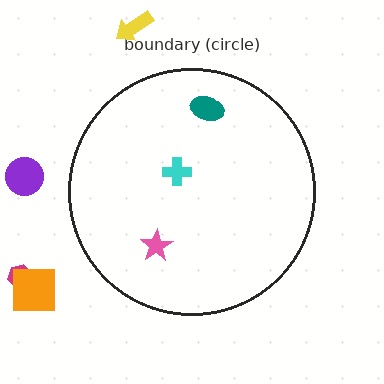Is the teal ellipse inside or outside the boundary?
Inside.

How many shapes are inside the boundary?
3 inside, 4 outside.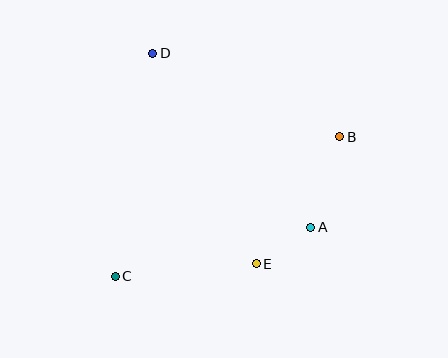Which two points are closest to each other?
Points A and E are closest to each other.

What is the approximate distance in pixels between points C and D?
The distance between C and D is approximately 226 pixels.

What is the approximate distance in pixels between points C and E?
The distance between C and E is approximately 142 pixels.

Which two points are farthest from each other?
Points B and C are farthest from each other.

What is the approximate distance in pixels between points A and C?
The distance between A and C is approximately 202 pixels.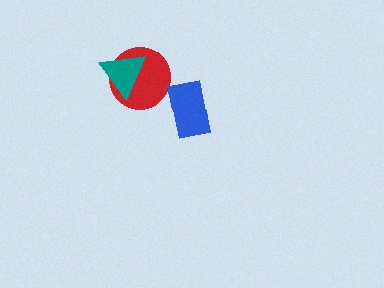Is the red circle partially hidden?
Yes, it is partially covered by another shape.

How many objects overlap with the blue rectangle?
0 objects overlap with the blue rectangle.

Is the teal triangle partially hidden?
No, no other shape covers it.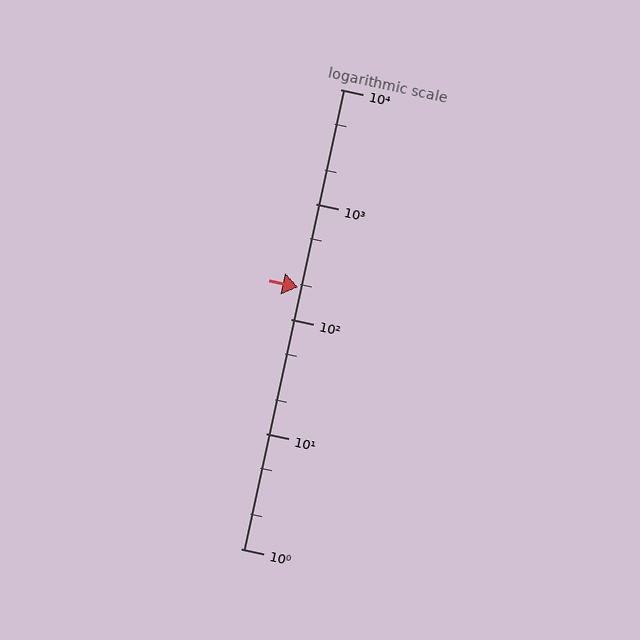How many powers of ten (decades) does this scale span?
The scale spans 4 decades, from 1 to 10000.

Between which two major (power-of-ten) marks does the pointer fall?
The pointer is between 100 and 1000.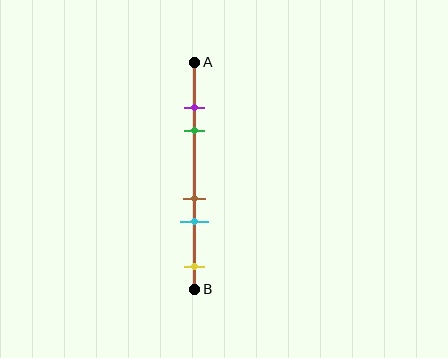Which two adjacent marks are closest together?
The purple and green marks are the closest adjacent pair.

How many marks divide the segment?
There are 5 marks dividing the segment.